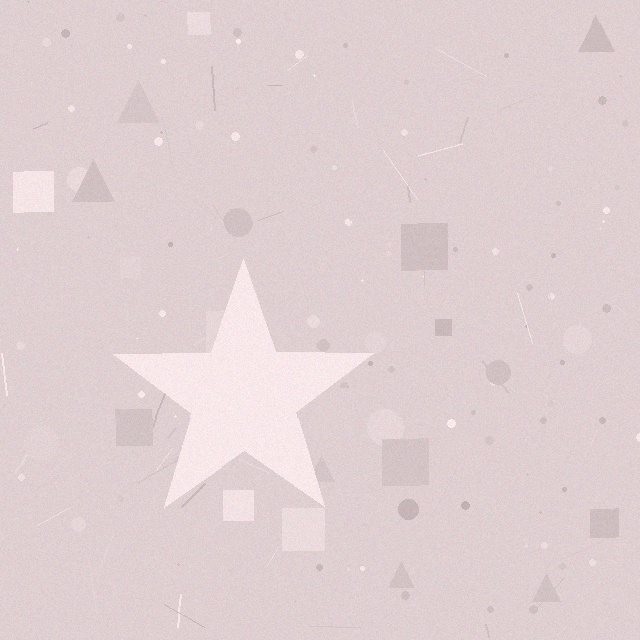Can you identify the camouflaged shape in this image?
The camouflaged shape is a star.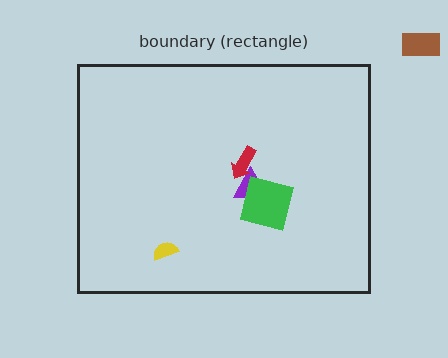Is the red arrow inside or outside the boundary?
Inside.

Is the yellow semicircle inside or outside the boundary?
Inside.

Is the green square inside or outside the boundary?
Inside.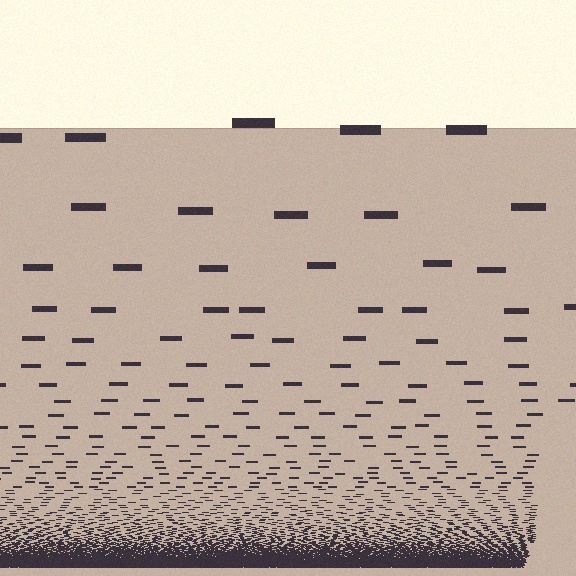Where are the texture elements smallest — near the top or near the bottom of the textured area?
Near the bottom.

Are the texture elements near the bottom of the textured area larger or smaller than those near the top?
Smaller. The gradient is inverted — elements near the bottom are smaller and denser.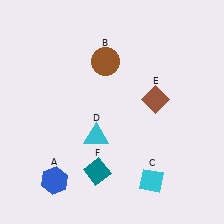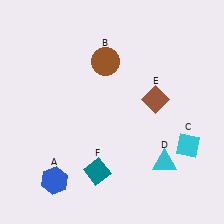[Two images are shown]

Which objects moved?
The objects that moved are: the cyan diamond (C), the cyan triangle (D).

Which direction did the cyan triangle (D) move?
The cyan triangle (D) moved right.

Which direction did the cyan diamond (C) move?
The cyan diamond (C) moved right.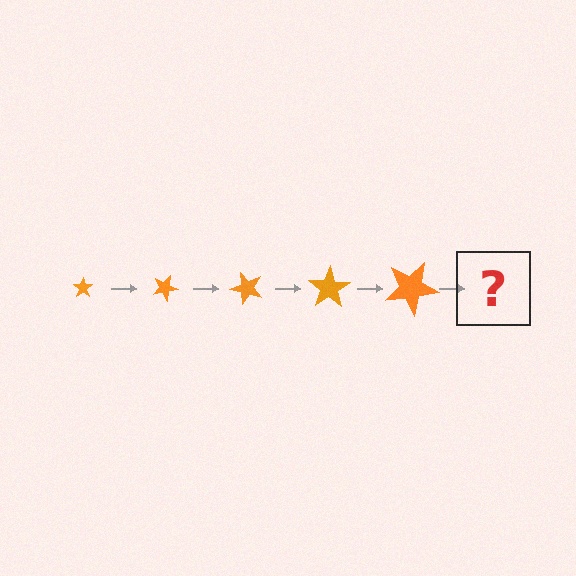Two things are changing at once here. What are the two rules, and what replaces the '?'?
The two rules are that the star grows larger each step and it rotates 25 degrees each step. The '?' should be a star, larger than the previous one and rotated 125 degrees from the start.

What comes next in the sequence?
The next element should be a star, larger than the previous one and rotated 125 degrees from the start.